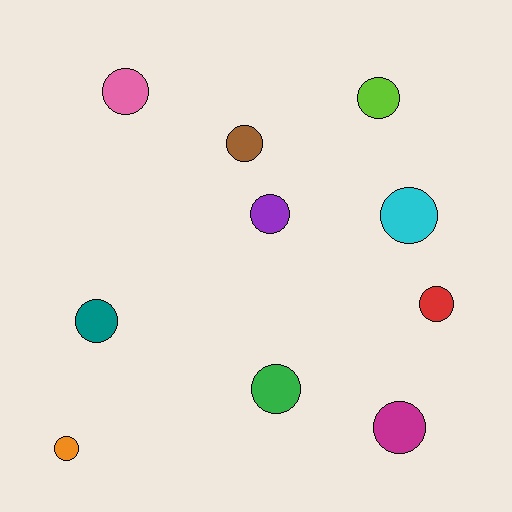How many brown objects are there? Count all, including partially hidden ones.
There is 1 brown object.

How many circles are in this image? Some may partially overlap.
There are 10 circles.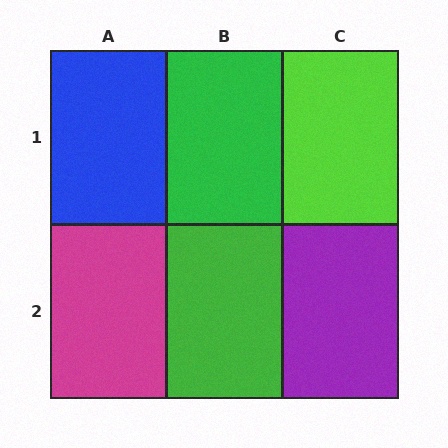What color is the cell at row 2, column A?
Magenta.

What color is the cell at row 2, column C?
Purple.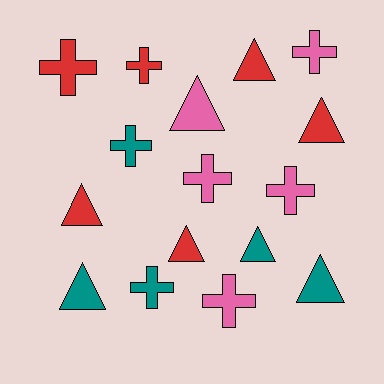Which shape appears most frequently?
Cross, with 8 objects.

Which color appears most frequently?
Red, with 6 objects.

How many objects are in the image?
There are 16 objects.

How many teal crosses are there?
There are 2 teal crosses.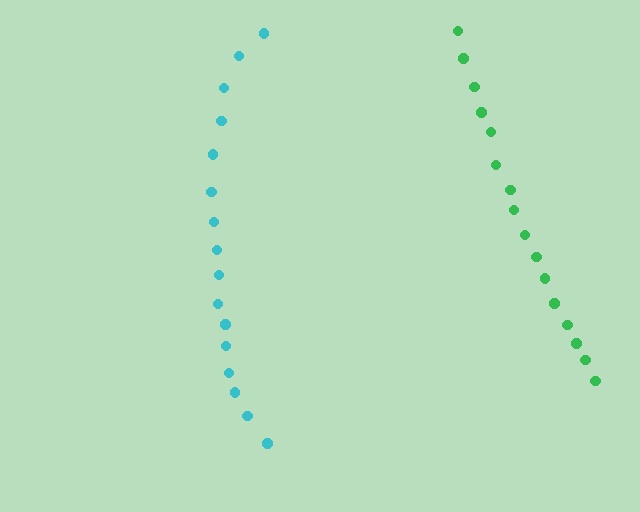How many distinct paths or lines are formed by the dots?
There are 2 distinct paths.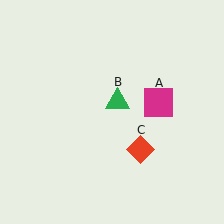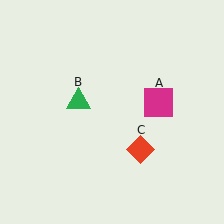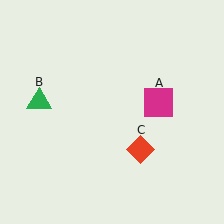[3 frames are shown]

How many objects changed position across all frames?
1 object changed position: green triangle (object B).